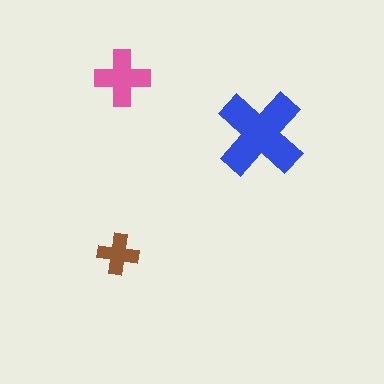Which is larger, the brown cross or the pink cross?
The pink one.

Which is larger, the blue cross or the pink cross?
The blue one.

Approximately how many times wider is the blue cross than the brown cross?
About 2 times wider.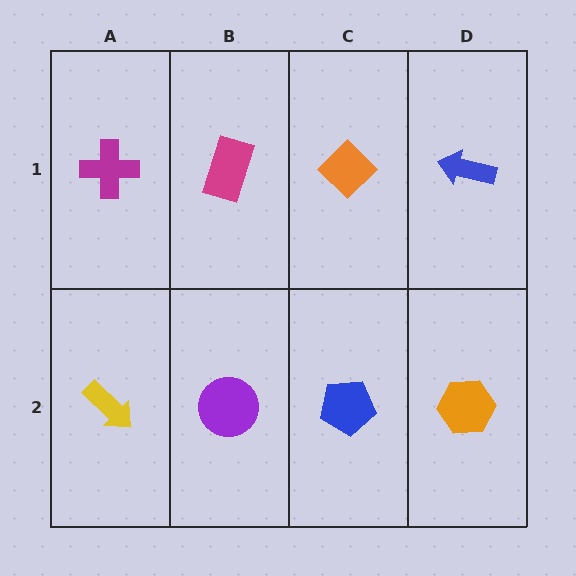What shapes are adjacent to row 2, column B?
A magenta rectangle (row 1, column B), a yellow arrow (row 2, column A), a blue pentagon (row 2, column C).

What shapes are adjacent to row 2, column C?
An orange diamond (row 1, column C), a purple circle (row 2, column B), an orange hexagon (row 2, column D).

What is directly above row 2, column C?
An orange diamond.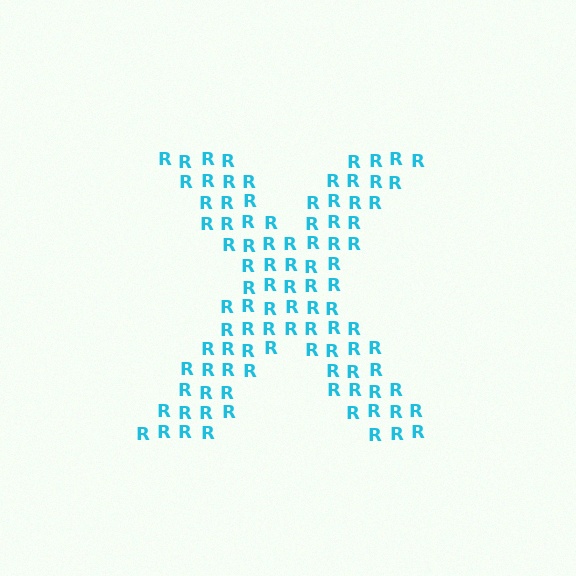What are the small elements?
The small elements are letter R's.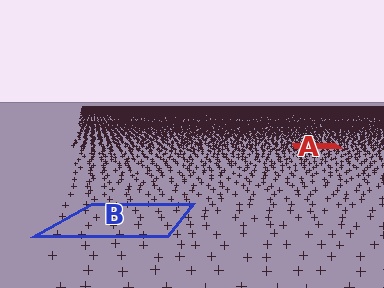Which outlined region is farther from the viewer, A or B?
Region A is farther from the viewer — the texture elements inside it appear smaller and more densely packed.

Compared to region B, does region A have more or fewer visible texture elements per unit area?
Region A has more texture elements per unit area — they are packed more densely because it is farther away.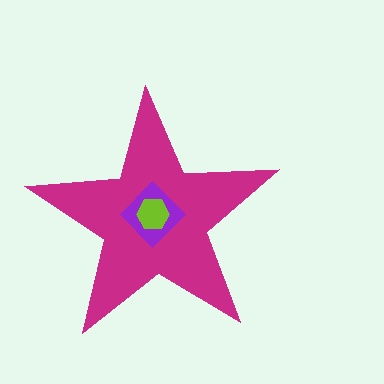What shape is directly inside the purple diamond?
The lime hexagon.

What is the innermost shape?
The lime hexagon.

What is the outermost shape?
The magenta star.